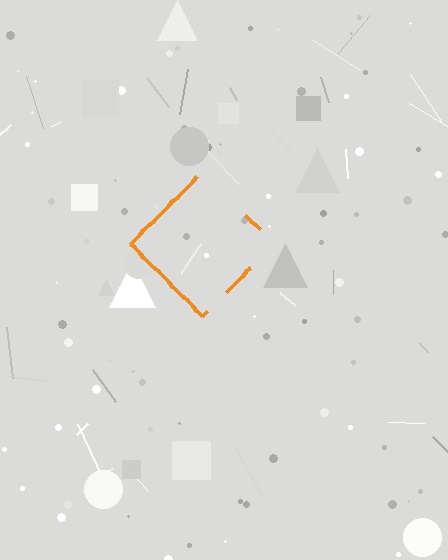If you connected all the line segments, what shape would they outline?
They would outline a diamond.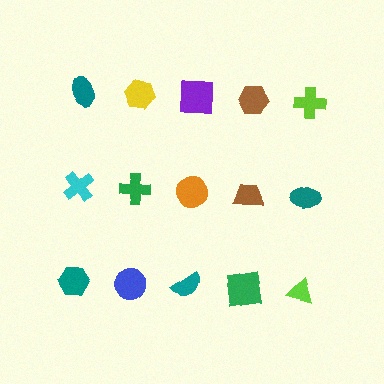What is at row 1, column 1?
A teal ellipse.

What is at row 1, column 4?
A brown hexagon.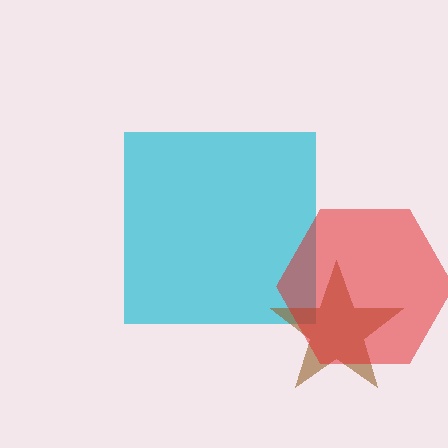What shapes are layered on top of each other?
The layered shapes are: a cyan square, a brown star, a red hexagon.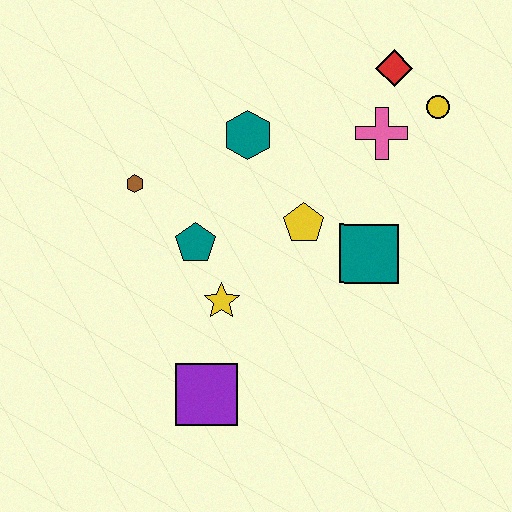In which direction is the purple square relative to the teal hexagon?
The purple square is below the teal hexagon.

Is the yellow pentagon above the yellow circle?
No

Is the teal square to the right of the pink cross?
No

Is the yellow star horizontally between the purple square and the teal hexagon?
Yes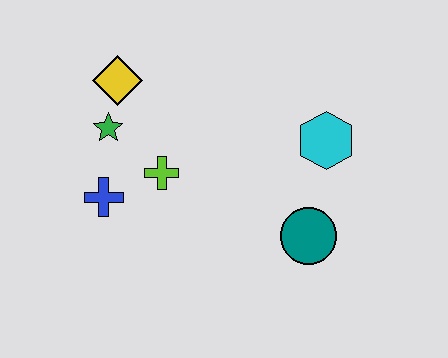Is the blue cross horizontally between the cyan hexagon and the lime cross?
No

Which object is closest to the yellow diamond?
The green star is closest to the yellow diamond.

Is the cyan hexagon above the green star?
No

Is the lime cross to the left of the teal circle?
Yes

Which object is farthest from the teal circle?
The yellow diamond is farthest from the teal circle.